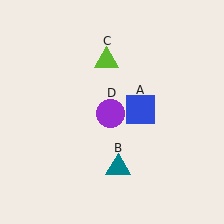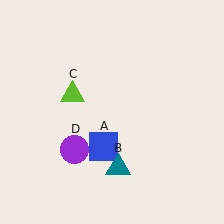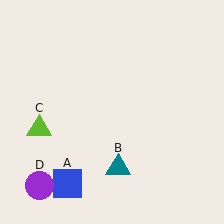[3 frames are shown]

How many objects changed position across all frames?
3 objects changed position: blue square (object A), lime triangle (object C), purple circle (object D).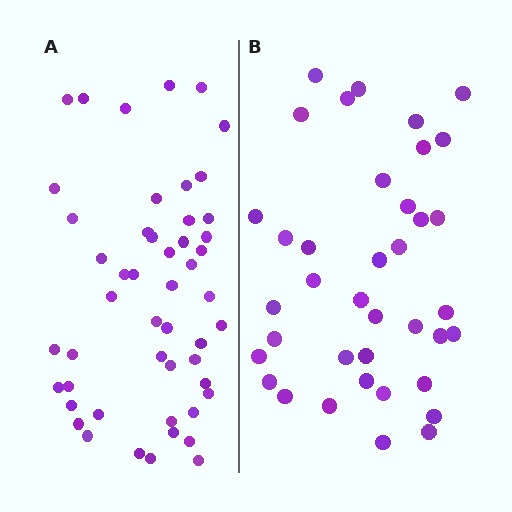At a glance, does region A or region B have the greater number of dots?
Region A (the left region) has more dots.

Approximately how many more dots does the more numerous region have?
Region A has roughly 12 or so more dots than region B.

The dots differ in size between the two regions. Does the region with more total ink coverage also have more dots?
No. Region B has more total ink coverage because its dots are larger, but region A actually contains more individual dots. Total area can be misleading — the number of items is what matters here.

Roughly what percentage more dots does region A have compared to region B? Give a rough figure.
About 30% more.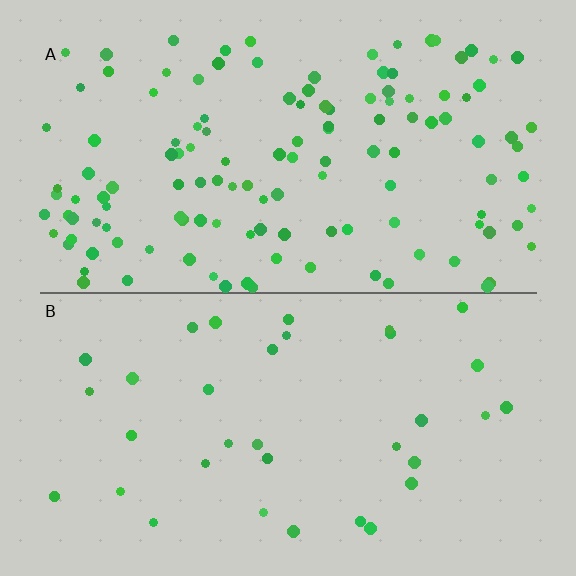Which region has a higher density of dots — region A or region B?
A (the top).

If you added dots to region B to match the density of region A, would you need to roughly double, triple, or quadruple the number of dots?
Approximately quadruple.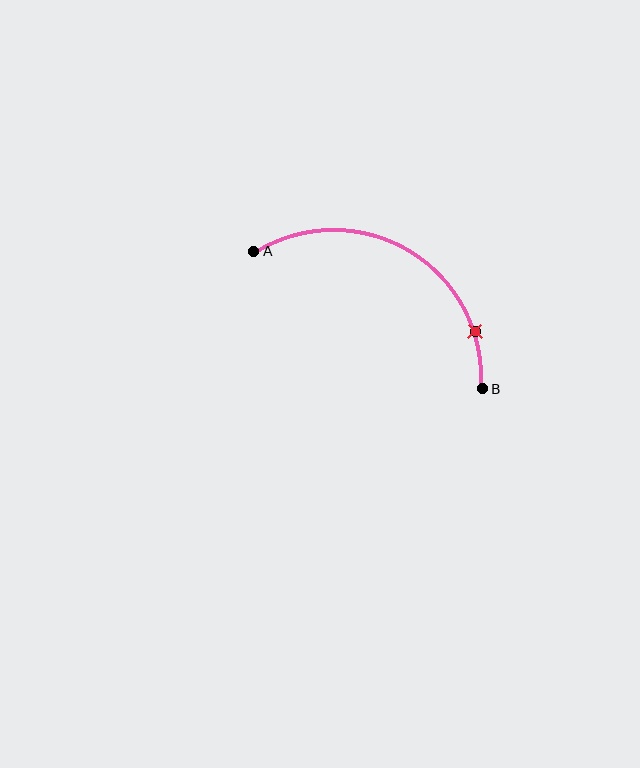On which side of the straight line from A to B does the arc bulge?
The arc bulges above the straight line connecting A and B.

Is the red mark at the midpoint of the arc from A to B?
No. The red mark lies on the arc but is closer to endpoint B. The arc midpoint would be at the point on the curve equidistant along the arc from both A and B.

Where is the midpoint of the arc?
The arc midpoint is the point on the curve farthest from the straight line joining A and B. It sits above that line.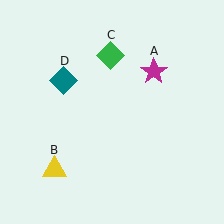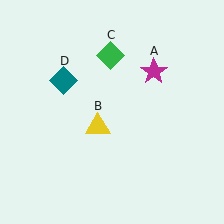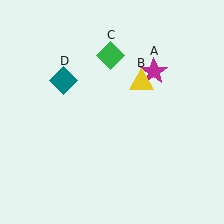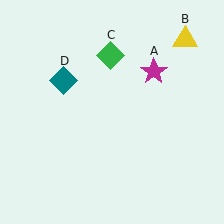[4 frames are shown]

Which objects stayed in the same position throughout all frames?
Magenta star (object A) and green diamond (object C) and teal diamond (object D) remained stationary.